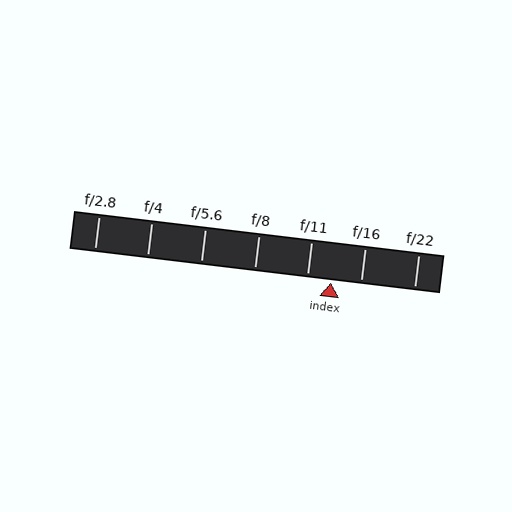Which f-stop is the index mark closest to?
The index mark is closest to f/11.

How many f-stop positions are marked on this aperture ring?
There are 7 f-stop positions marked.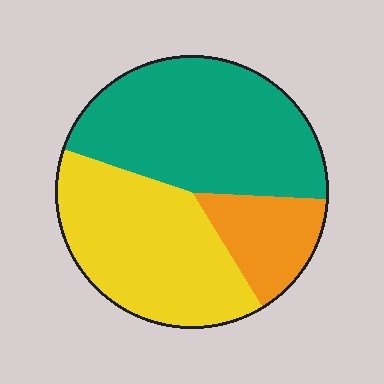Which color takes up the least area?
Orange, at roughly 15%.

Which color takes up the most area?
Teal, at roughly 45%.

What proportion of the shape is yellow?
Yellow takes up about two fifths (2/5) of the shape.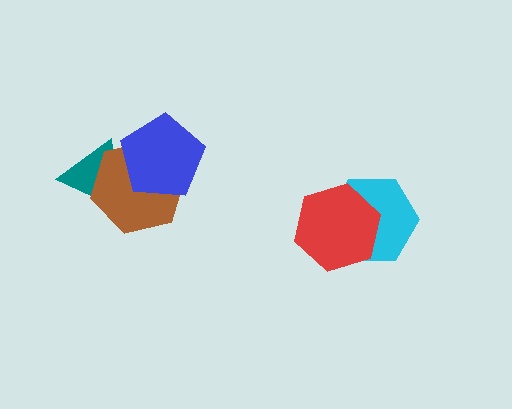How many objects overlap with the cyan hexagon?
1 object overlaps with the cyan hexagon.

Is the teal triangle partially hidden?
Yes, it is partially covered by another shape.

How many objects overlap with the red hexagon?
1 object overlaps with the red hexagon.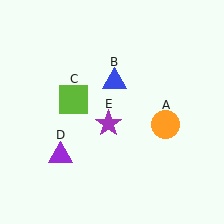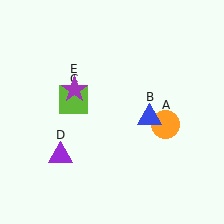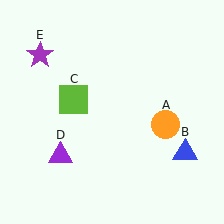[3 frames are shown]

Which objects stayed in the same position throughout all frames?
Orange circle (object A) and lime square (object C) and purple triangle (object D) remained stationary.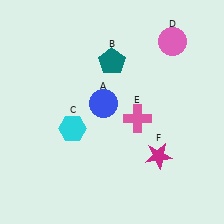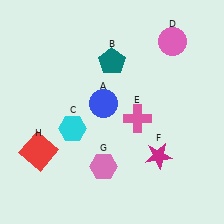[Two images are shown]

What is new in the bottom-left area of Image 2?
A red square (H) was added in the bottom-left area of Image 2.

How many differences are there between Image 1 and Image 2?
There are 2 differences between the two images.